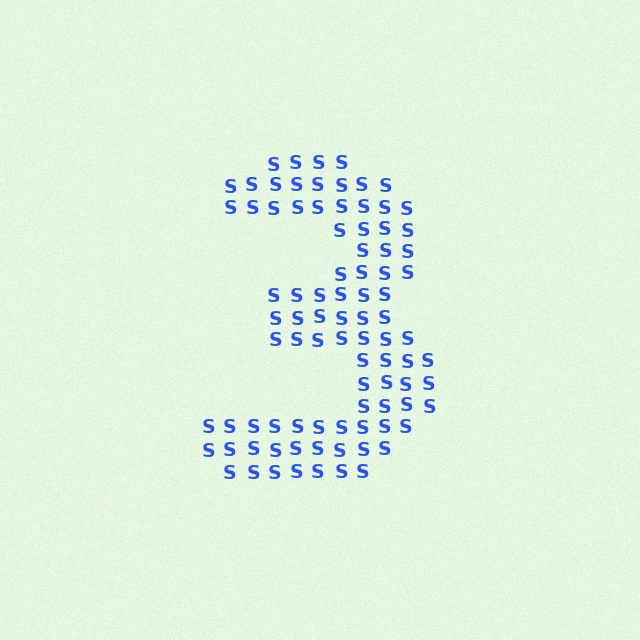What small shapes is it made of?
It is made of small letter S's.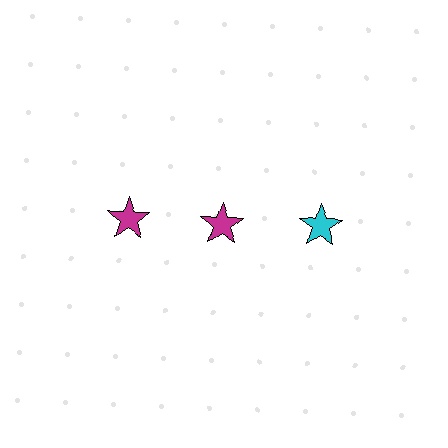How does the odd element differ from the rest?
It has a different color: cyan instead of magenta.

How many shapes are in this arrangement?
There are 3 shapes arranged in a grid pattern.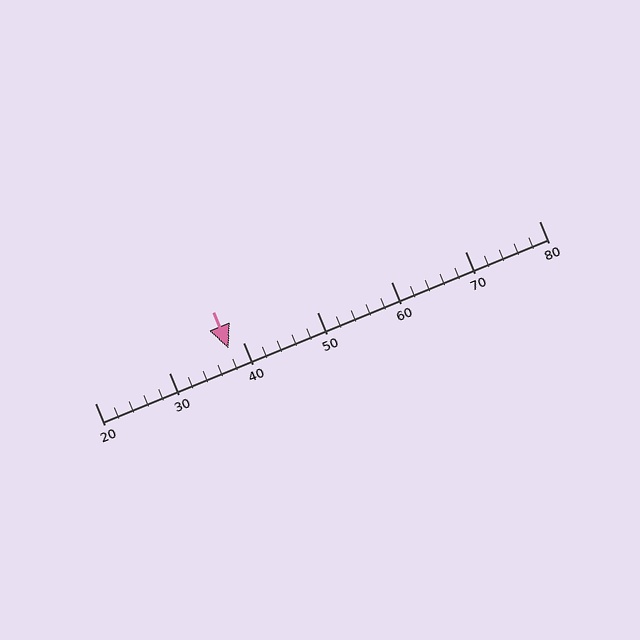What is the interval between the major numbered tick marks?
The major tick marks are spaced 10 units apart.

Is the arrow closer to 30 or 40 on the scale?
The arrow is closer to 40.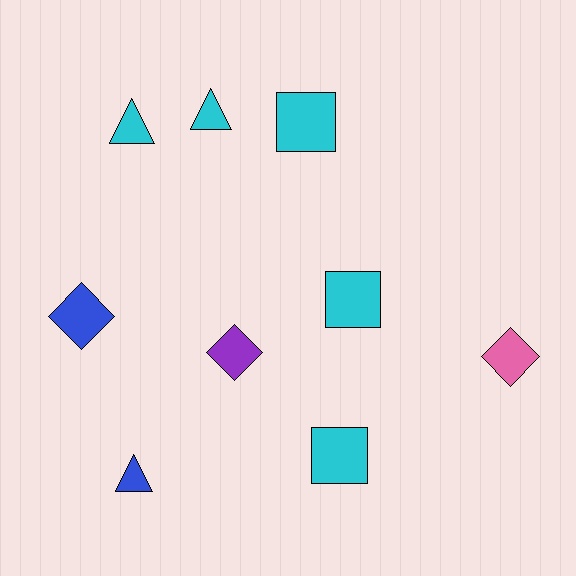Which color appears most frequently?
Cyan, with 5 objects.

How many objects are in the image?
There are 9 objects.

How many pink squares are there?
There are no pink squares.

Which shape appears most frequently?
Triangle, with 3 objects.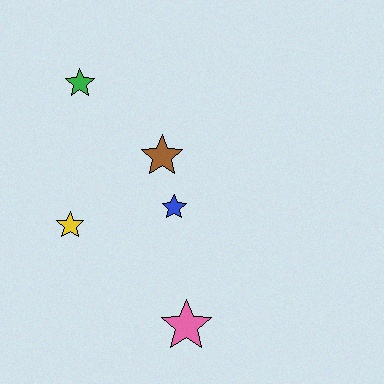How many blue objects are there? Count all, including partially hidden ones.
There is 1 blue object.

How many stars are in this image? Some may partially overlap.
There are 5 stars.